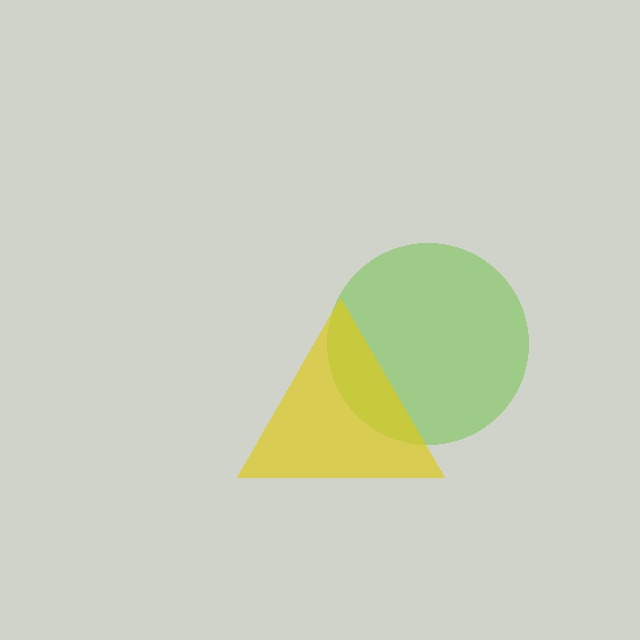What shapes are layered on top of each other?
The layered shapes are: a lime circle, a yellow triangle.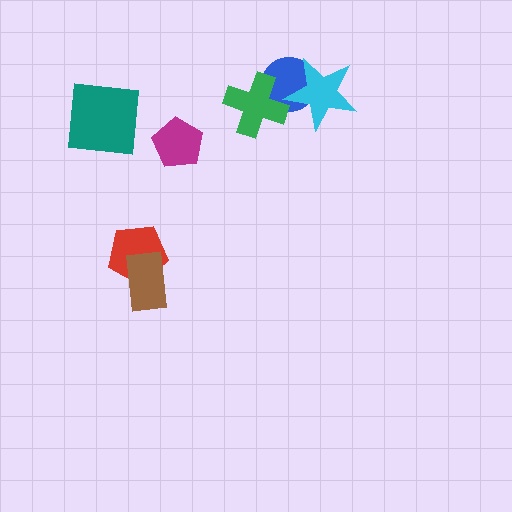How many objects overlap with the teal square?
0 objects overlap with the teal square.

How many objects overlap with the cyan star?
1 object overlaps with the cyan star.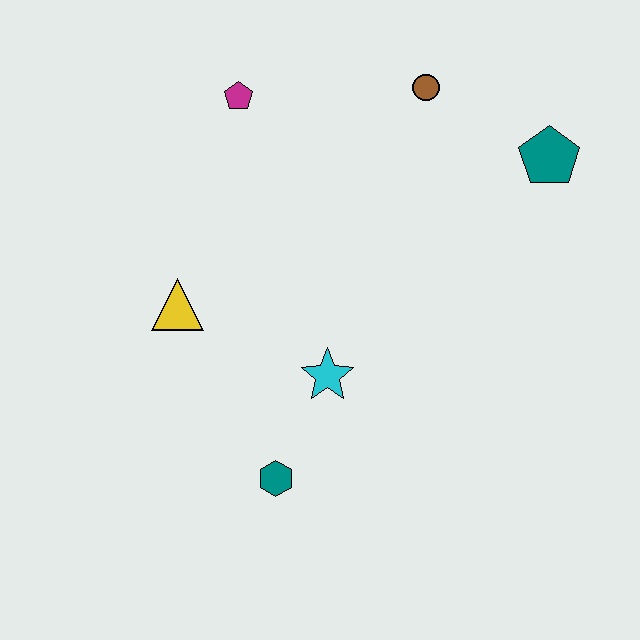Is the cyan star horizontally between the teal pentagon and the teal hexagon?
Yes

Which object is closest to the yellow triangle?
The cyan star is closest to the yellow triangle.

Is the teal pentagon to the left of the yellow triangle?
No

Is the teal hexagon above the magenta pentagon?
No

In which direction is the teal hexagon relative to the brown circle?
The teal hexagon is below the brown circle.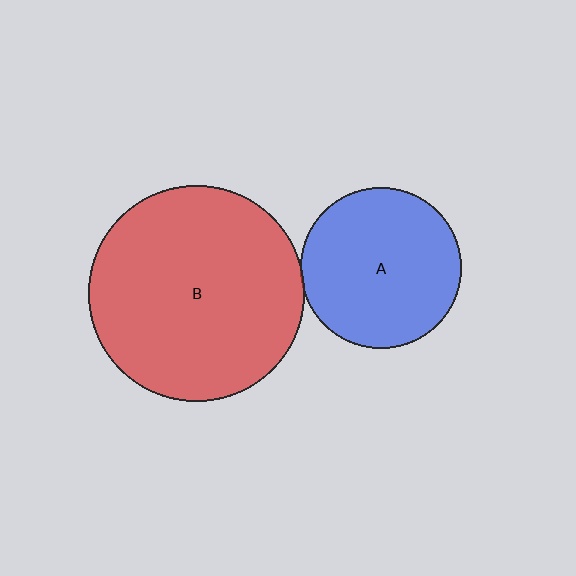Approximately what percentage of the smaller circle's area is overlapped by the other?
Approximately 5%.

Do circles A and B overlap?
Yes.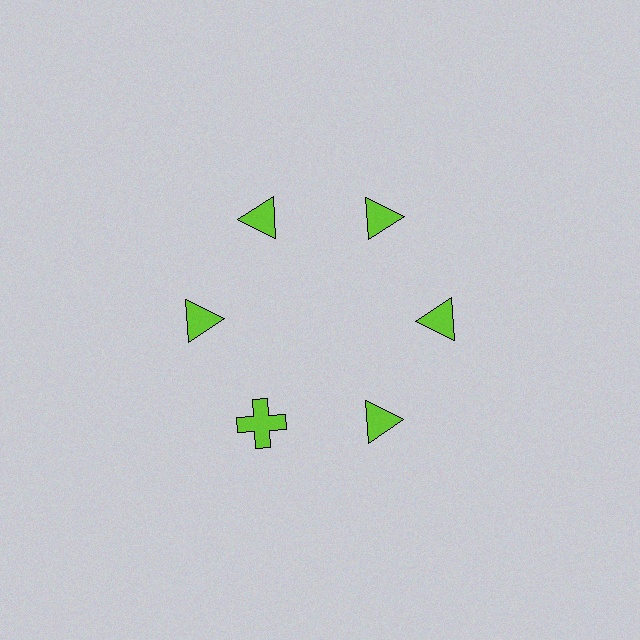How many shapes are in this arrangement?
There are 6 shapes arranged in a ring pattern.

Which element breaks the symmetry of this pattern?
The lime cross at roughly the 7 o'clock position breaks the symmetry. All other shapes are lime triangles.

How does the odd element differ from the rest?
It has a different shape: cross instead of triangle.